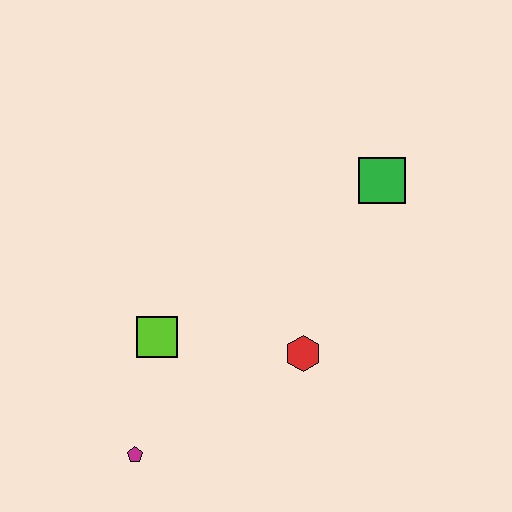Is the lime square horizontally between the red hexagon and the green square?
No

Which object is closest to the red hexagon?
The lime square is closest to the red hexagon.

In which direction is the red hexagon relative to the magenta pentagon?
The red hexagon is to the right of the magenta pentagon.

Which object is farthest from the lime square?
The green square is farthest from the lime square.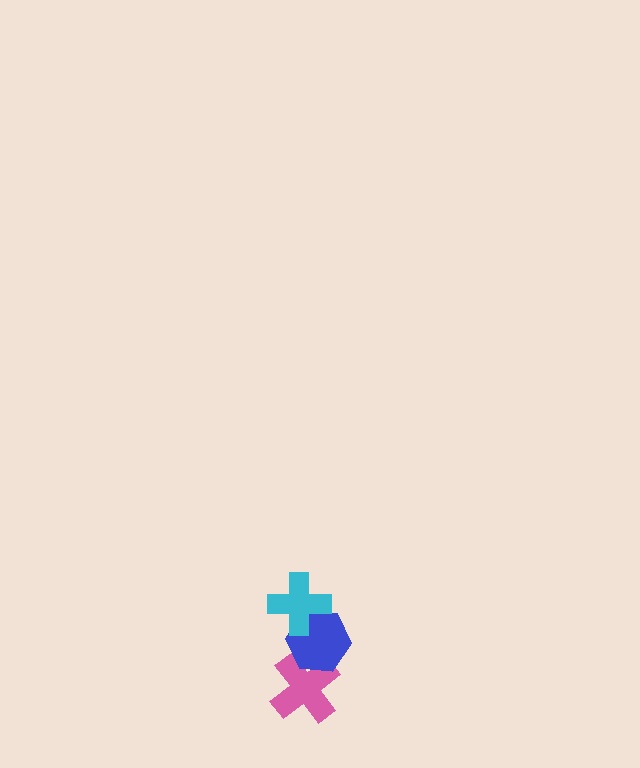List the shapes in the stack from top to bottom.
From top to bottom: the cyan cross, the blue hexagon, the pink cross.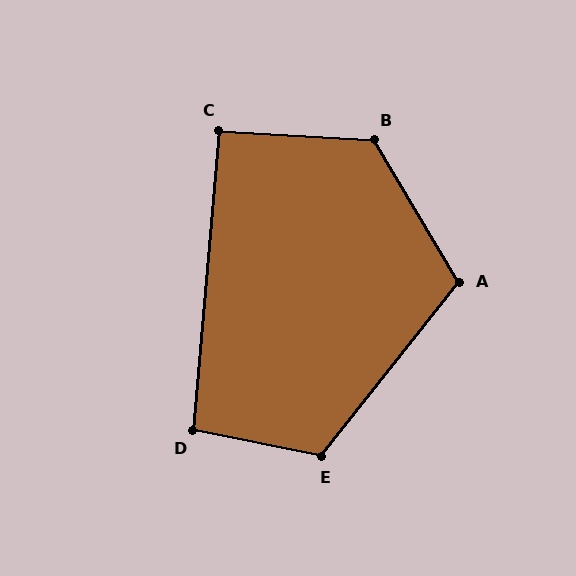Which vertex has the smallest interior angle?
C, at approximately 92 degrees.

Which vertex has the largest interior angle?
B, at approximately 124 degrees.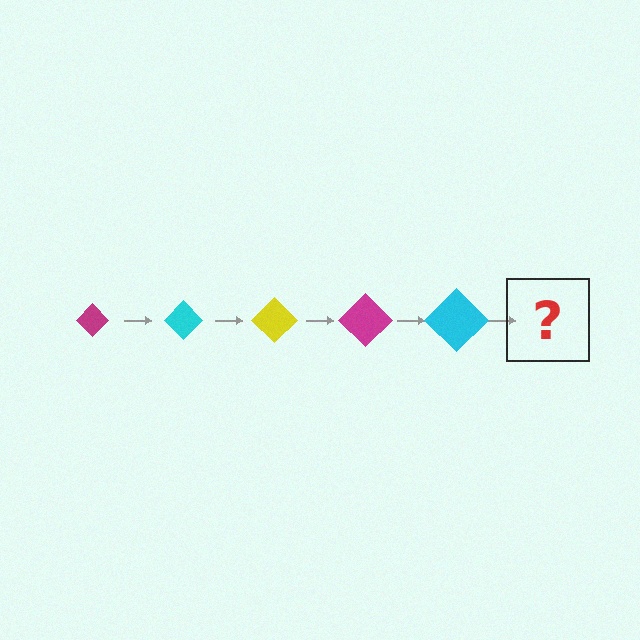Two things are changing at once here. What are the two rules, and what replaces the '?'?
The two rules are that the diamond grows larger each step and the color cycles through magenta, cyan, and yellow. The '?' should be a yellow diamond, larger than the previous one.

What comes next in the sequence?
The next element should be a yellow diamond, larger than the previous one.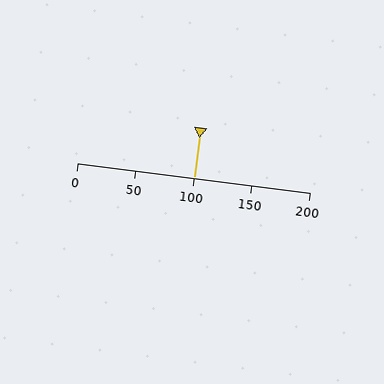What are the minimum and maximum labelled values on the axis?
The axis runs from 0 to 200.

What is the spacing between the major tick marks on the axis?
The major ticks are spaced 50 apart.